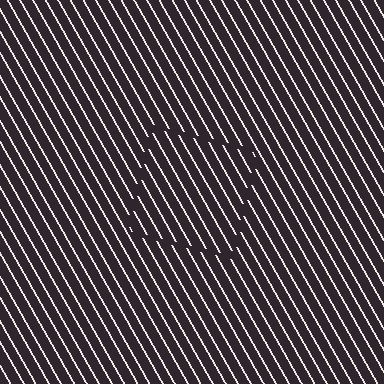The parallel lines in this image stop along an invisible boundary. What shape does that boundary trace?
An illusory square. The interior of the shape contains the same grating, shifted by half a period — the contour is defined by the phase discontinuity where line-ends from the inner and outer gratings abut.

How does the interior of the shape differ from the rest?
The interior of the shape contains the same grating, shifted by half a period — the contour is defined by the phase discontinuity where line-ends from the inner and outer gratings abut.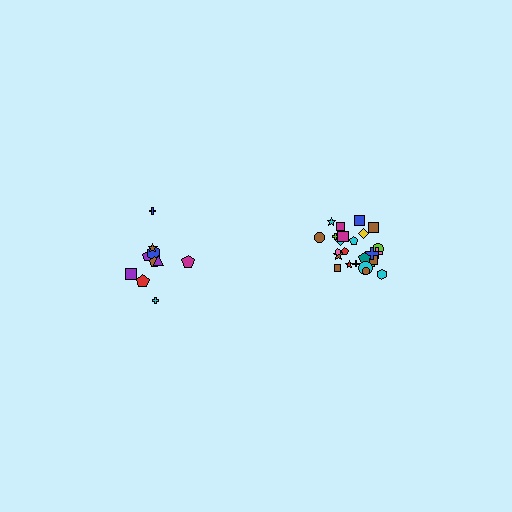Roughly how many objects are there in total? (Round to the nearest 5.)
Roughly 35 objects in total.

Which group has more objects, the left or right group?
The right group.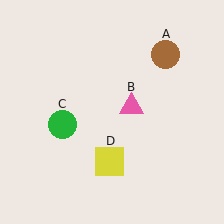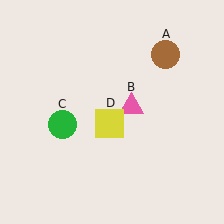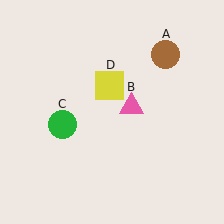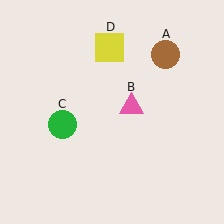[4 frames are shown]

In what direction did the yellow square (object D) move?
The yellow square (object D) moved up.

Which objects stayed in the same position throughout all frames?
Brown circle (object A) and pink triangle (object B) and green circle (object C) remained stationary.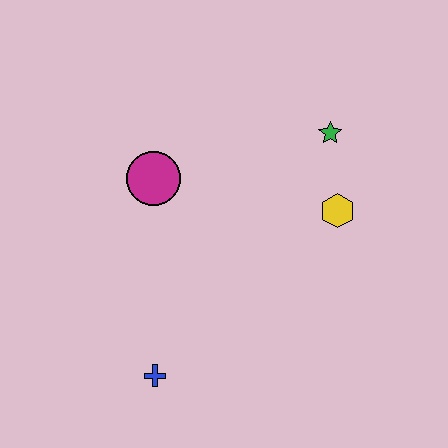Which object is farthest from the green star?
The blue cross is farthest from the green star.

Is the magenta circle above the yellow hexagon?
Yes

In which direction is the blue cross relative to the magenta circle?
The blue cross is below the magenta circle.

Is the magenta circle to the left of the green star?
Yes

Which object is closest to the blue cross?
The magenta circle is closest to the blue cross.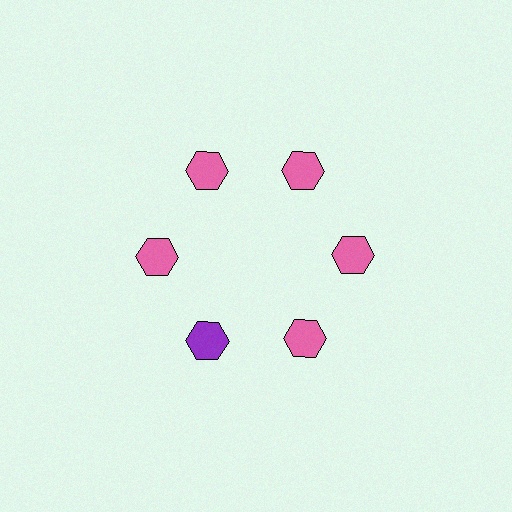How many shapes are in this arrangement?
There are 6 shapes arranged in a ring pattern.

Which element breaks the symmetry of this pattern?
The purple hexagon at roughly the 7 o'clock position breaks the symmetry. All other shapes are pink hexagons.